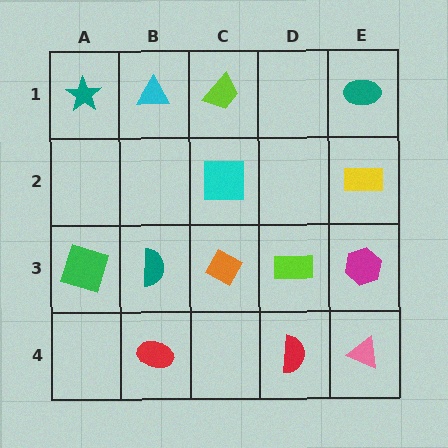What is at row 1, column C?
A lime trapezoid.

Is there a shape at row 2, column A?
No, that cell is empty.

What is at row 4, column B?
A red ellipse.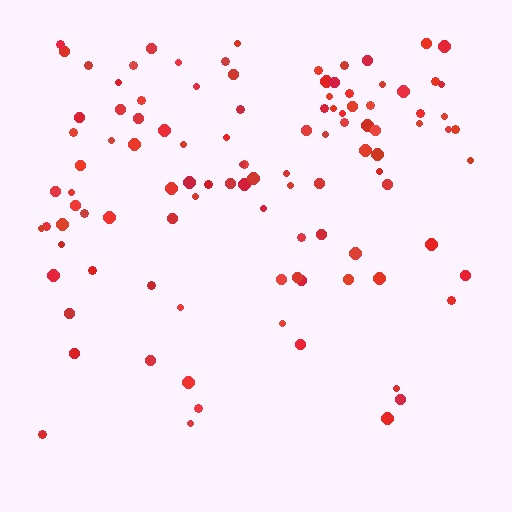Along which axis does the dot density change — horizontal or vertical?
Vertical.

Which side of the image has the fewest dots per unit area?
The bottom.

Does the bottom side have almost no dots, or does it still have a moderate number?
Still a moderate number, just noticeably fewer than the top.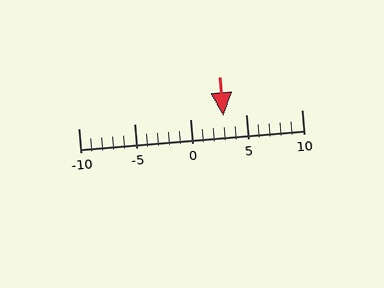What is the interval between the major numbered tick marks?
The major tick marks are spaced 5 units apart.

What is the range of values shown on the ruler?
The ruler shows values from -10 to 10.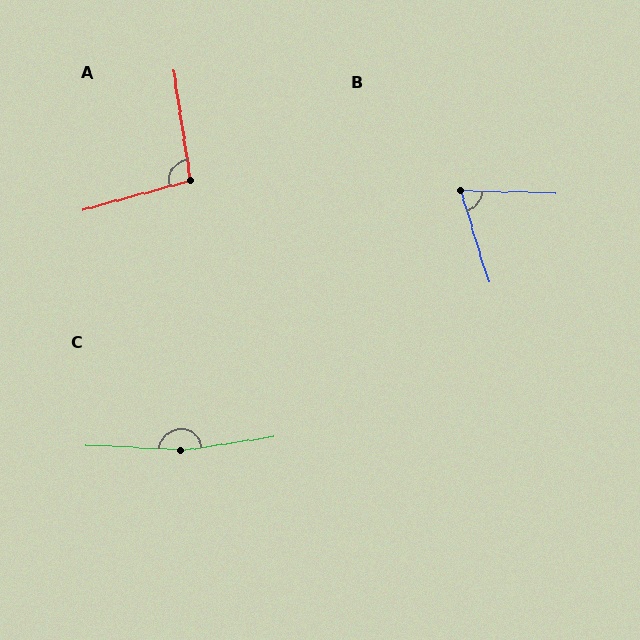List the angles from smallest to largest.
B (72°), A (97°), C (168°).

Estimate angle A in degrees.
Approximately 97 degrees.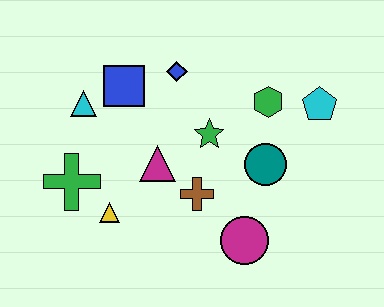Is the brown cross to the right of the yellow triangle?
Yes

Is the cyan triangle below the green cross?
No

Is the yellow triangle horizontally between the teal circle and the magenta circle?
No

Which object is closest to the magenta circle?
The brown cross is closest to the magenta circle.